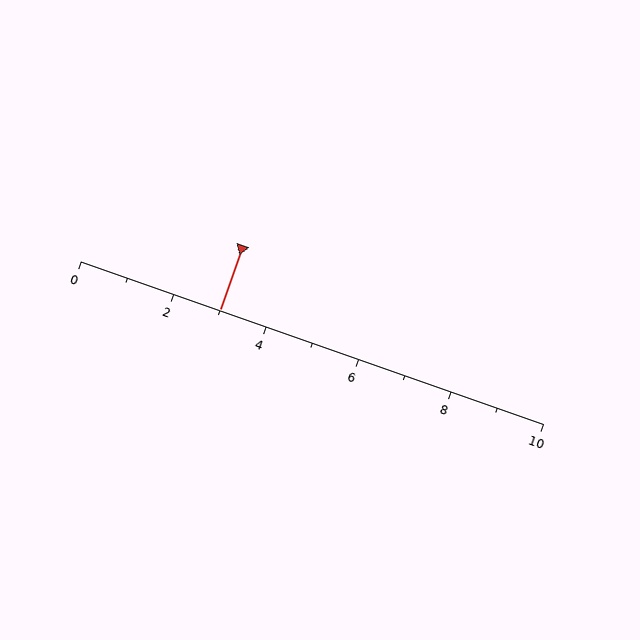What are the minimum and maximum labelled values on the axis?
The axis runs from 0 to 10.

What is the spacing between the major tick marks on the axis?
The major ticks are spaced 2 apart.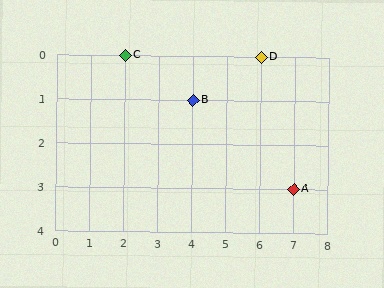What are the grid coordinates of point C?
Point C is at grid coordinates (2, 0).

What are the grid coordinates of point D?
Point D is at grid coordinates (6, 0).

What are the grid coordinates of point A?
Point A is at grid coordinates (7, 3).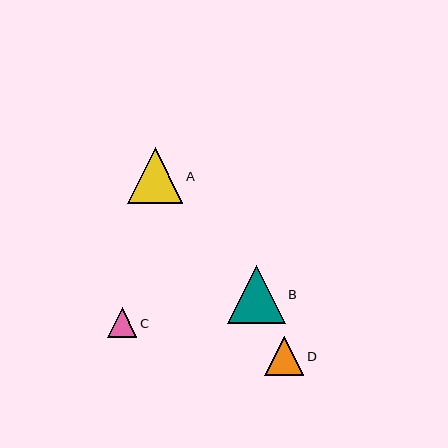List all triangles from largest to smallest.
From largest to smallest: B, A, D, C.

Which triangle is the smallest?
Triangle C is the smallest with a size of approximately 30 pixels.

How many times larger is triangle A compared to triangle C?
Triangle A is approximately 1.9 times the size of triangle C.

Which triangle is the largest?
Triangle B is the largest with a size of approximately 57 pixels.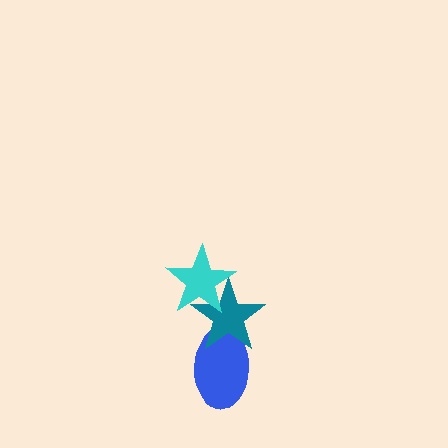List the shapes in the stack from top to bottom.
From top to bottom: the cyan star, the teal star, the blue ellipse.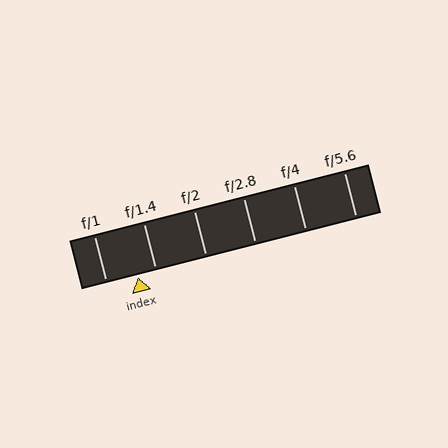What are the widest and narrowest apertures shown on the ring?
The widest aperture shown is f/1 and the narrowest is f/5.6.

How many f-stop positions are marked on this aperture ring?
There are 6 f-stop positions marked.